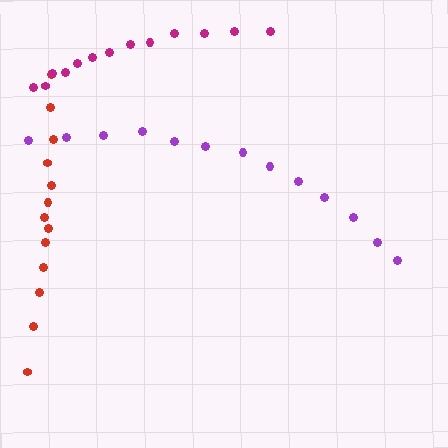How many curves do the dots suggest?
There are 3 distinct paths.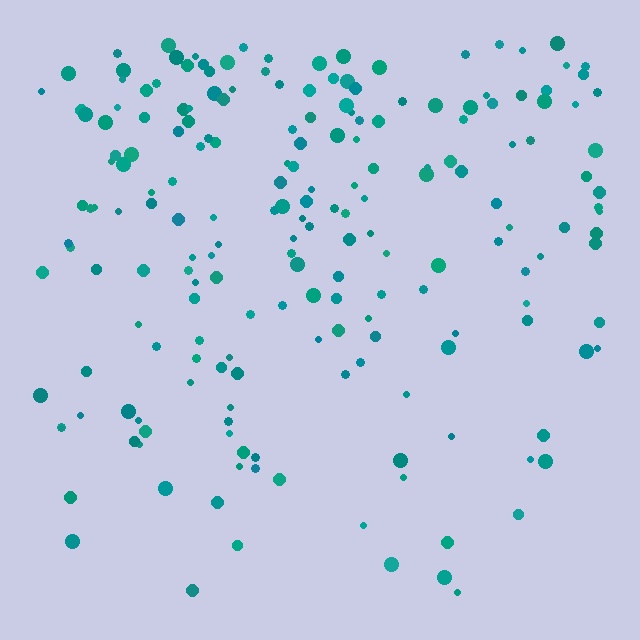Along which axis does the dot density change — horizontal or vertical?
Vertical.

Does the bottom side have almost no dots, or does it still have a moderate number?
Still a moderate number, just noticeably fewer than the top.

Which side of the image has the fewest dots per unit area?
The bottom.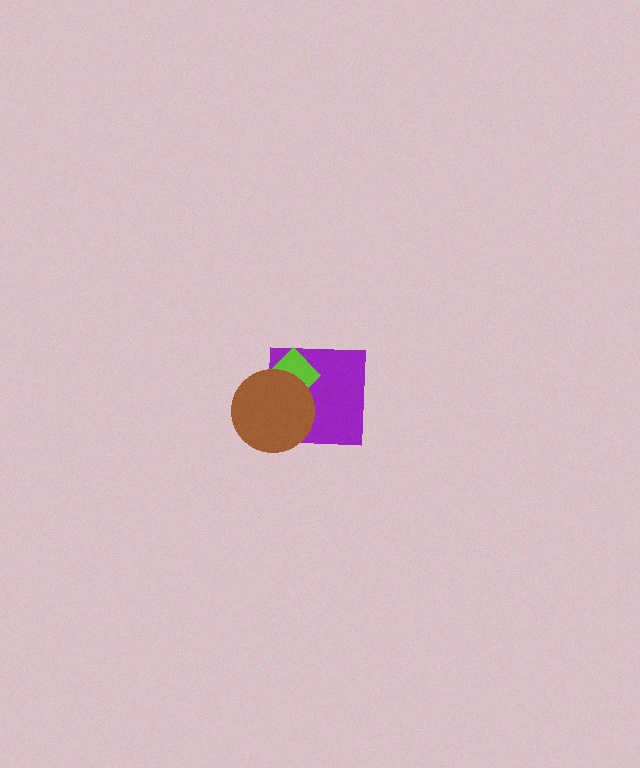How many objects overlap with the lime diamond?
2 objects overlap with the lime diamond.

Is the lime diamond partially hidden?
Yes, it is partially covered by another shape.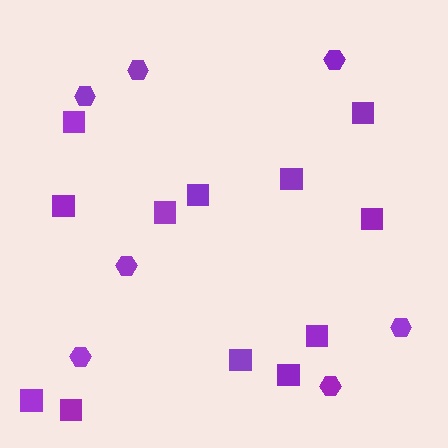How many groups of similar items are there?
There are 2 groups: one group of squares (12) and one group of hexagons (7).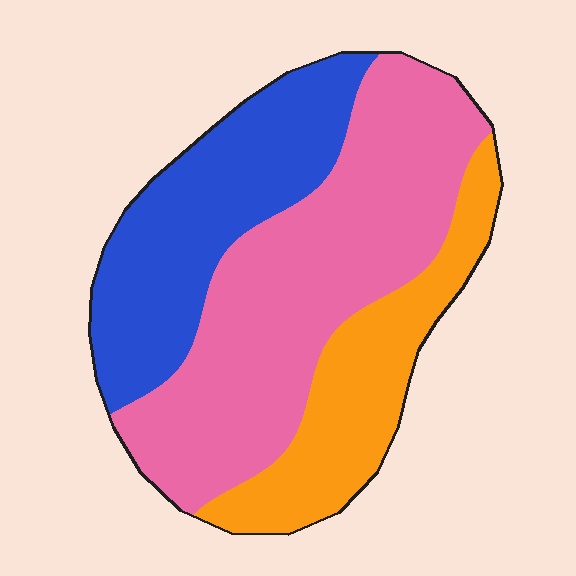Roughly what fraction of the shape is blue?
Blue takes up between a quarter and a half of the shape.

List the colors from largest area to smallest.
From largest to smallest: pink, blue, orange.